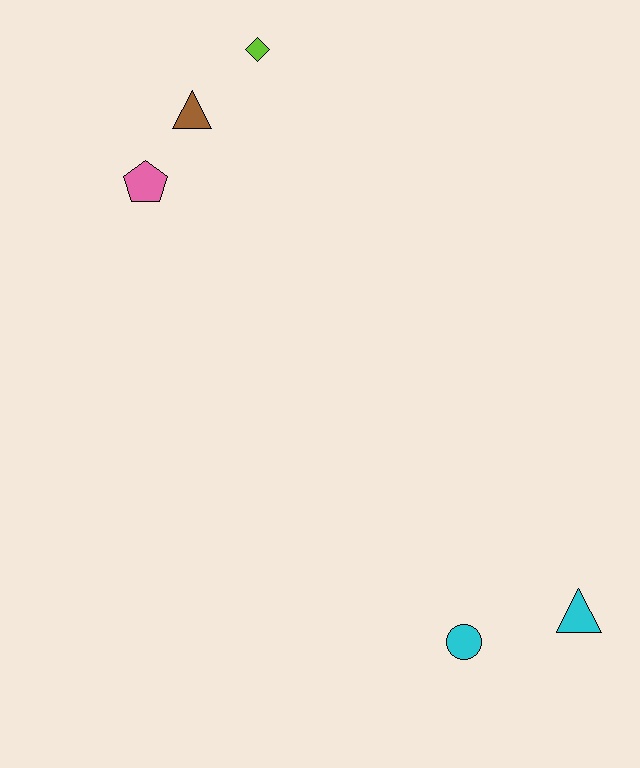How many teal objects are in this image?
There are no teal objects.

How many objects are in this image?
There are 5 objects.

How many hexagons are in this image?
There are no hexagons.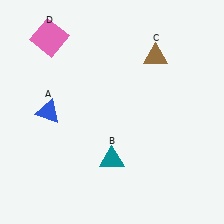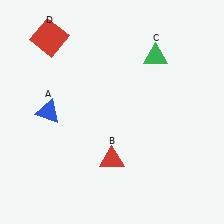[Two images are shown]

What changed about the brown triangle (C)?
In Image 1, C is brown. In Image 2, it changed to green.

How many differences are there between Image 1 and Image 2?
There are 3 differences between the two images.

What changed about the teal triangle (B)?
In Image 1, B is teal. In Image 2, it changed to red.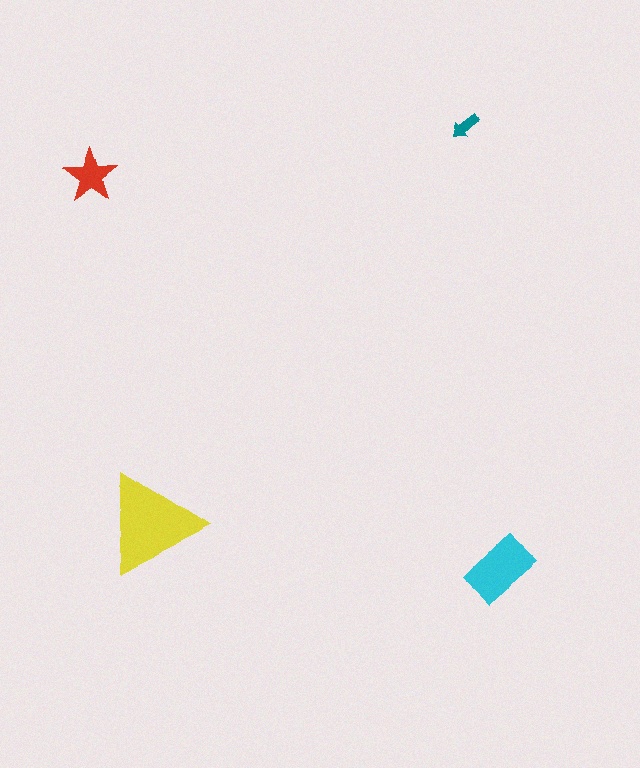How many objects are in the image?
There are 4 objects in the image.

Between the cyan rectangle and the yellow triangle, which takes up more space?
The yellow triangle.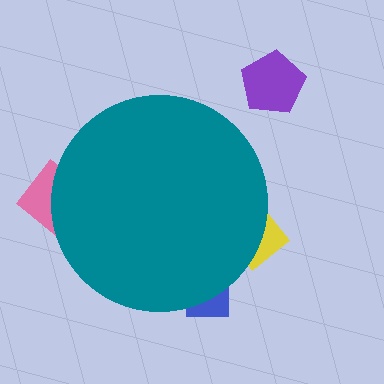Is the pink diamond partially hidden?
Yes, the pink diamond is partially hidden behind the teal circle.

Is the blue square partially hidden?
Yes, the blue square is partially hidden behind the teal circle.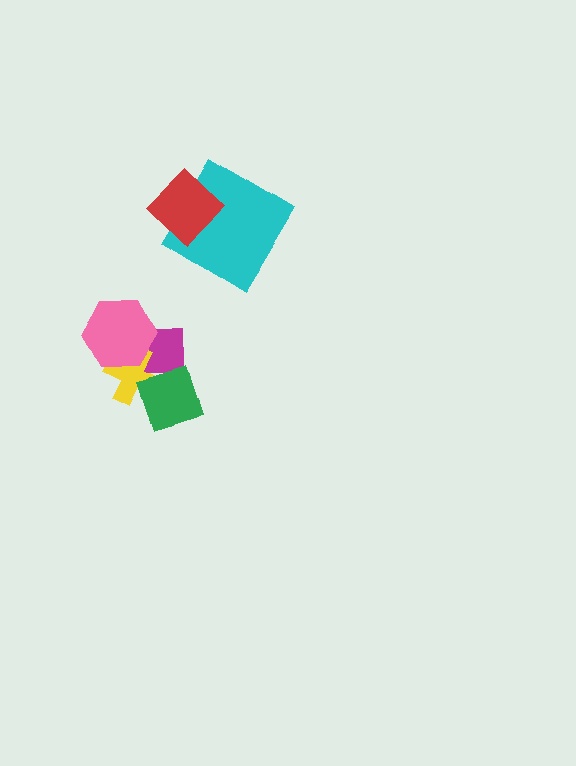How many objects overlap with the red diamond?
1 object overlaps with the red diamond.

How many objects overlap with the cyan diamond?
1 object overlaps with the cyan diamond.